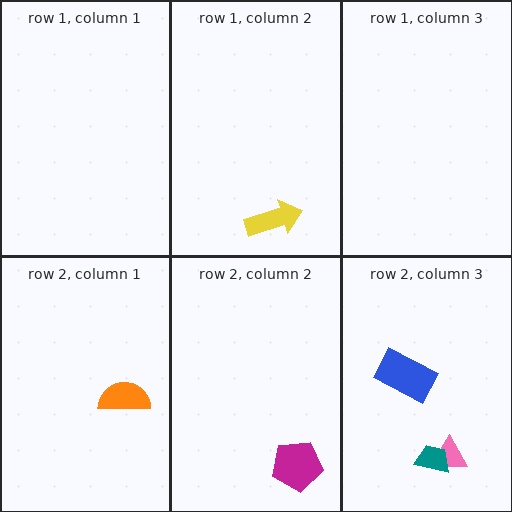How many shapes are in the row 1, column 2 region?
1.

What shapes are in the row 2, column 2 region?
The magenta pentagon.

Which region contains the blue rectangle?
The row 2, column 3 region.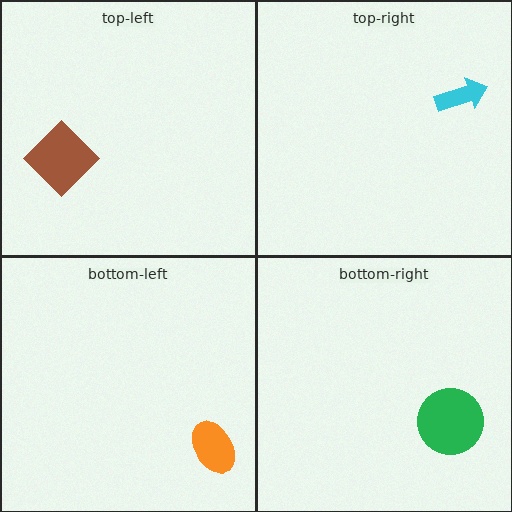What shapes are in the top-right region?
The cyan arrow.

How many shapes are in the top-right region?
1.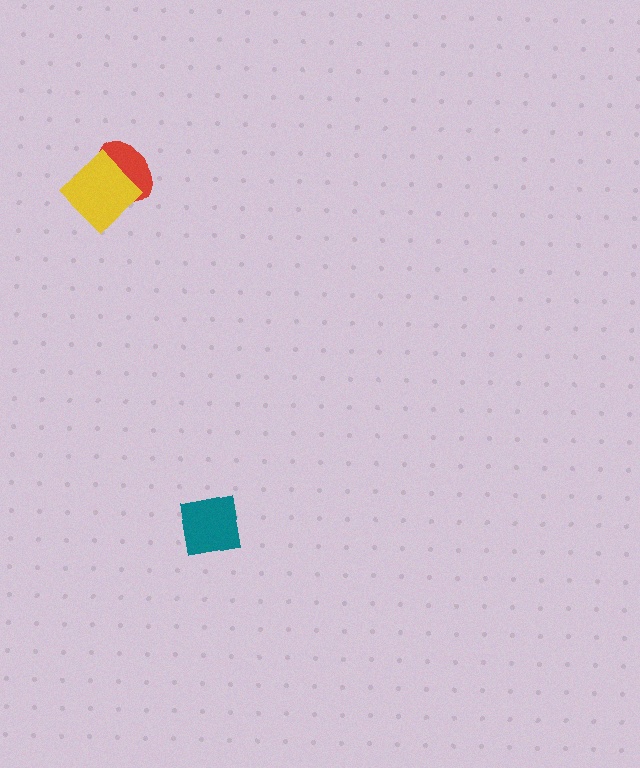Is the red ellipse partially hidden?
Yes, it is partially covered by another shape.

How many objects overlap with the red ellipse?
1 object overlaps with the red ellipse.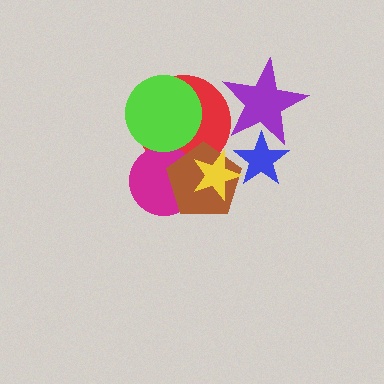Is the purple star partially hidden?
No, no other shape covers it.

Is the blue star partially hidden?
Yes, it is partially covered by another shape.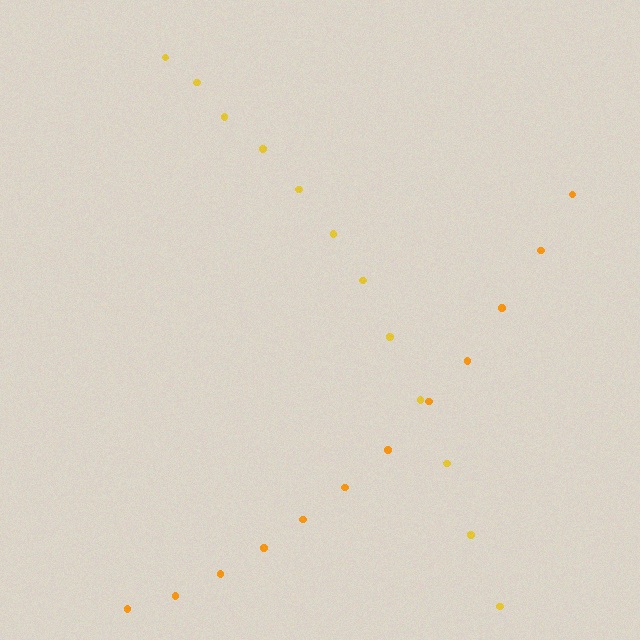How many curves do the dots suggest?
There are 2 distinct paths.